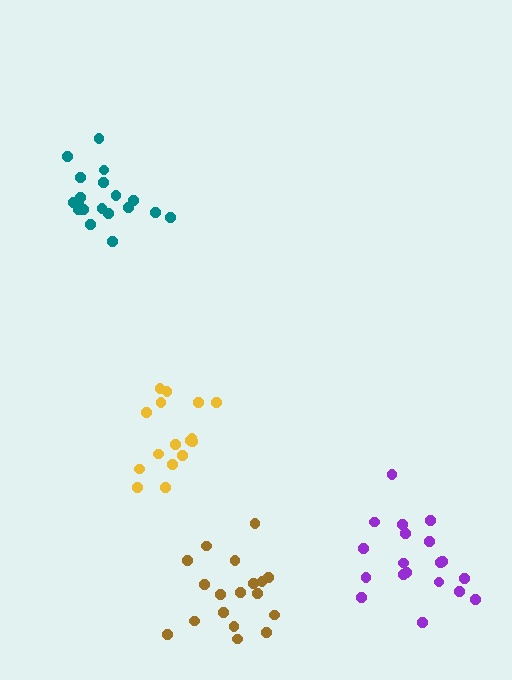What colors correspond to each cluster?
The clusters are colored: yellow, teal, purple, brown.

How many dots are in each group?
Group 1: 16 dots, Group 2: 19 dots, Group 3: 19 dots, Group 4: 18 dots (72 total).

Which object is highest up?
The teal cluster is topmost.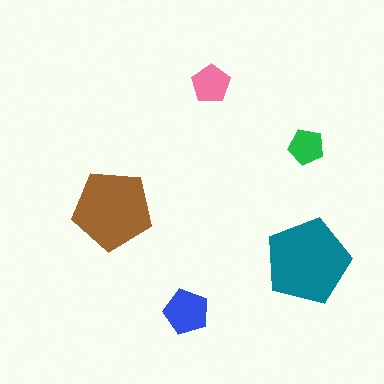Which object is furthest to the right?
The teal pentagon is rightmost.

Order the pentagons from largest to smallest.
the teal one, the brown one, the blue one, the pink one, the green one.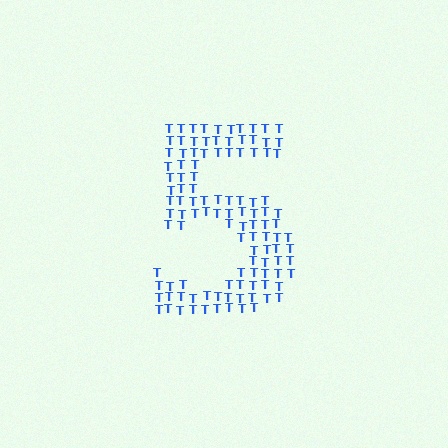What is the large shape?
The large shape is the digit 5.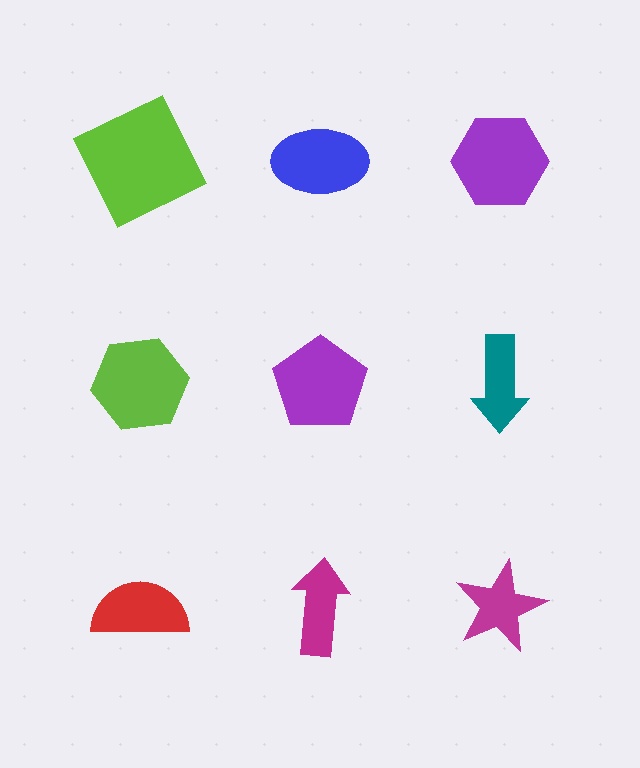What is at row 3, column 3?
A magenta star.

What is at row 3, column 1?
A red semicircle.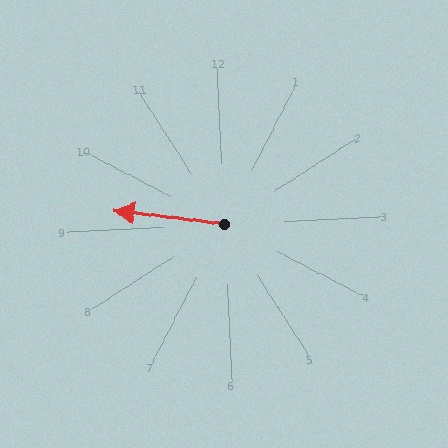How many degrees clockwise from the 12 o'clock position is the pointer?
Approximately 280 degrees.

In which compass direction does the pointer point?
West.